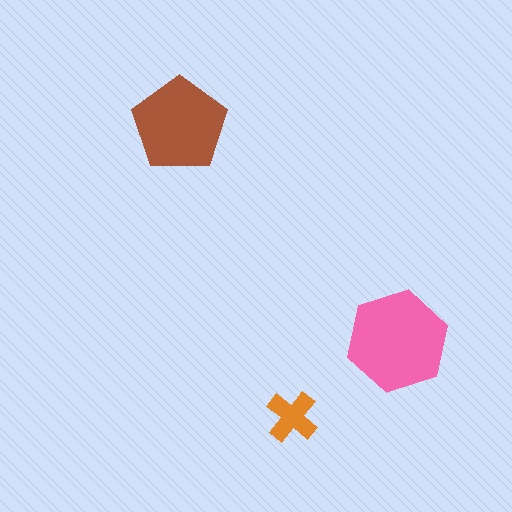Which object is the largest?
The pink hexagon.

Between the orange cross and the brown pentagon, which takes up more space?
The brown pentagon.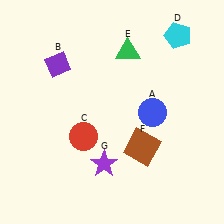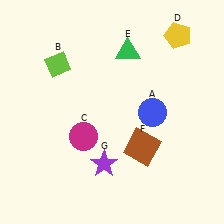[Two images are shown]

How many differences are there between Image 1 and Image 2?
There are 3 differences between the two images.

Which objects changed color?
B changed from purple to lime. C changed from red to magenta. D changed from cyan to yellow.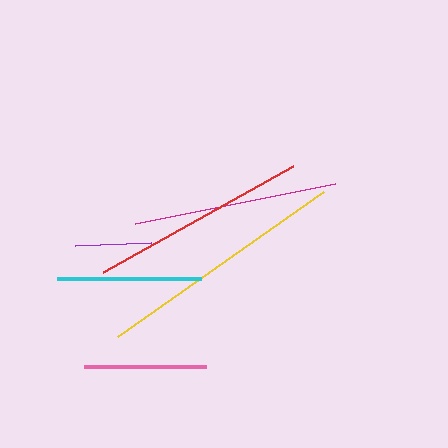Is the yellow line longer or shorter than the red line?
The yellow line is longer than the red line.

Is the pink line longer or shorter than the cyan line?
The cyan line is longer than the pink line.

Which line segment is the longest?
The yellow line is the longest at approximately 252 pixels.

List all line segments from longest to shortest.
From longest to shortest: yellow, red, magenta, cyan, pink, purple.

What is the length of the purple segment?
The purple segment is approximately 75 pixels long.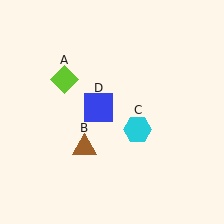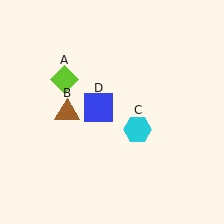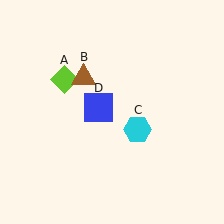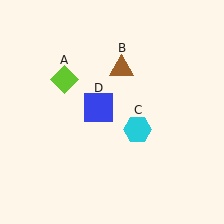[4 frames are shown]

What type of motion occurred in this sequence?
The brown triangle (object B) rotated clockwise around the center of the scene.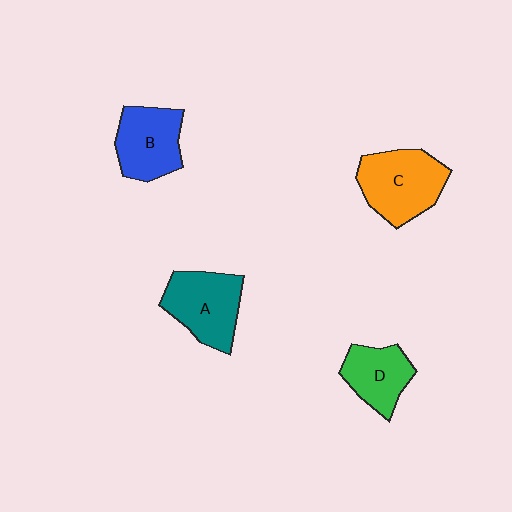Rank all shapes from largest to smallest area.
From largest to smallest: C (orange), A (teal), B (blue), D (green).